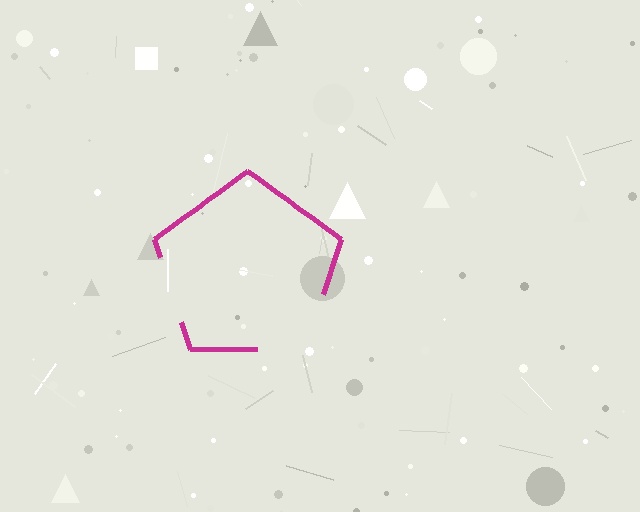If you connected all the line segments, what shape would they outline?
They would outline a pentagon.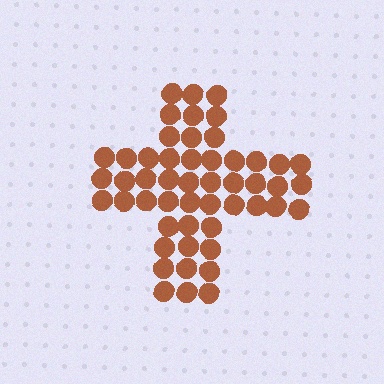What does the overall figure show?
The overall figure shows a cross.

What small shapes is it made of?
It is made of small circles.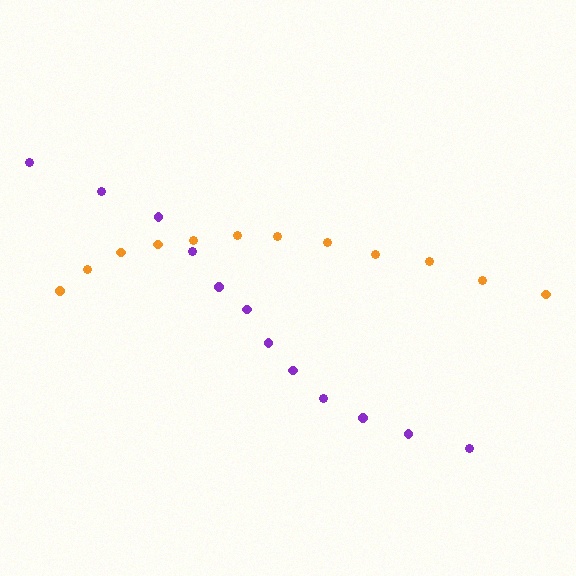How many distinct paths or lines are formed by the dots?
There are 2 distinct paths.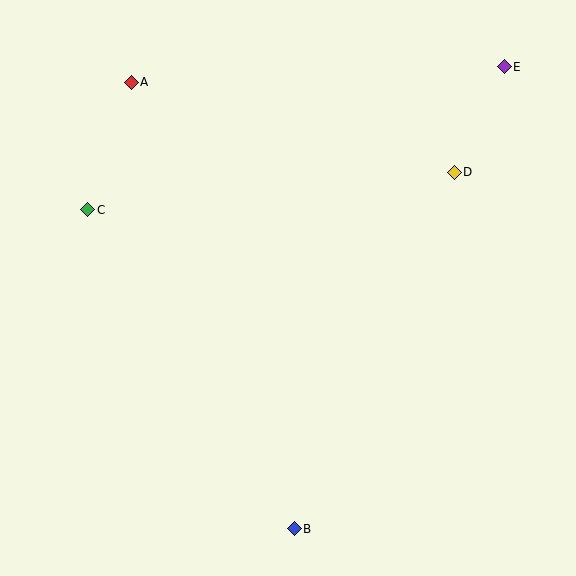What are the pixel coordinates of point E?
Point E is at (504, 67).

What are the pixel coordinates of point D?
Point D is at (454, 172).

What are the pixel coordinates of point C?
Point C is at (88, 210).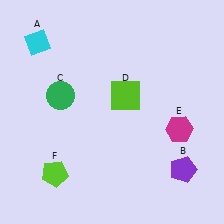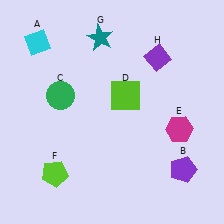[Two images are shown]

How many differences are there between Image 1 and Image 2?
There are 2 differences between the two images.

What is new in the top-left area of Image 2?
A teal star (G) was added in the top-left area of Image 2.